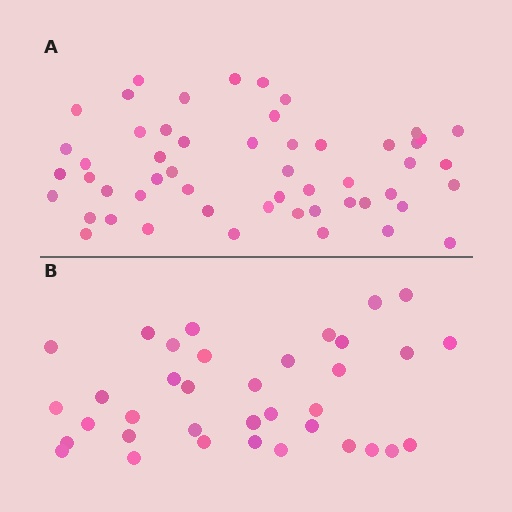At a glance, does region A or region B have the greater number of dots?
Region A (the top region) has more dots.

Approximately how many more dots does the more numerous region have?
Region A has approximately 15 more dots than region B.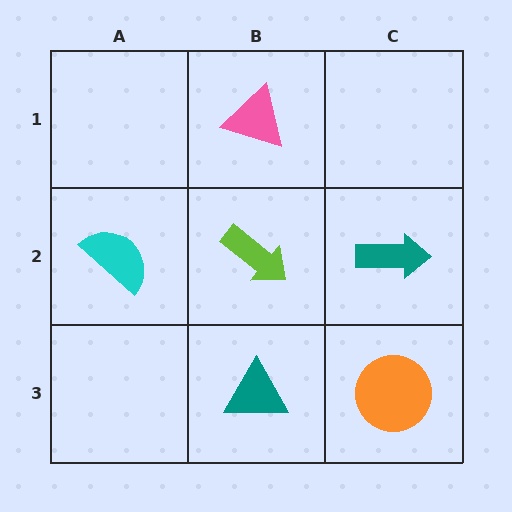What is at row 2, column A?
A cyan semicircle.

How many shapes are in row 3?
2 shapes.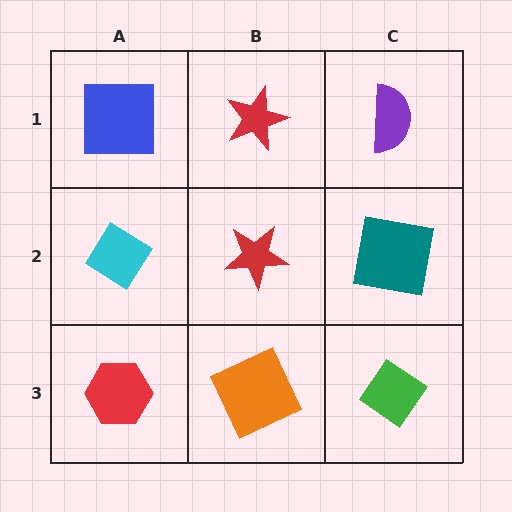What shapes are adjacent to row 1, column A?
A cyan diamond (row 2, column A), a red star (row 1, column B).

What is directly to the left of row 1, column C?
A red star.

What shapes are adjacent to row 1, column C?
A teal square (row 2, column C), a red star (row 1, column B).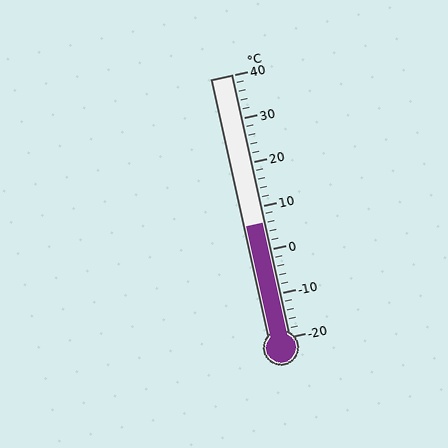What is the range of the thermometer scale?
The thermometer scale ranges from -20°C to 40°C.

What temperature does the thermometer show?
The thermometer shows approximately 6°C.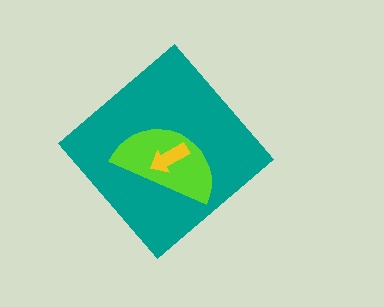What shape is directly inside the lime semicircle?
The yellow arrow.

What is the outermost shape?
The teal diamond.